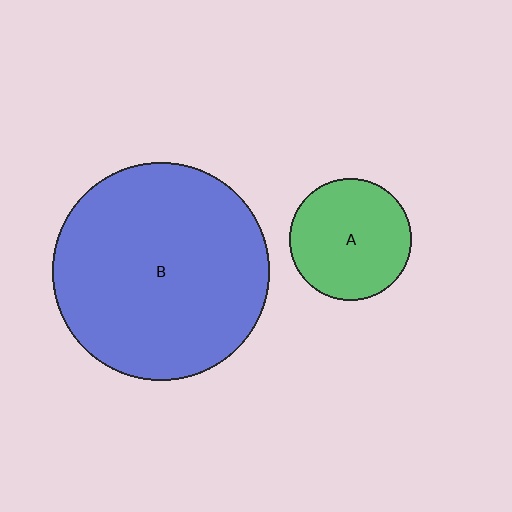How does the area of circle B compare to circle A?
Approximately 3.2 times.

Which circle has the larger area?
Circle B (blue).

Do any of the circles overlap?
No, none of the circles overlap.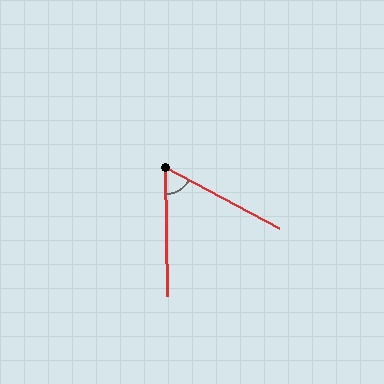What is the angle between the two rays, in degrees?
Approximately 61 degrees.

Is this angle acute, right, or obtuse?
It is acute.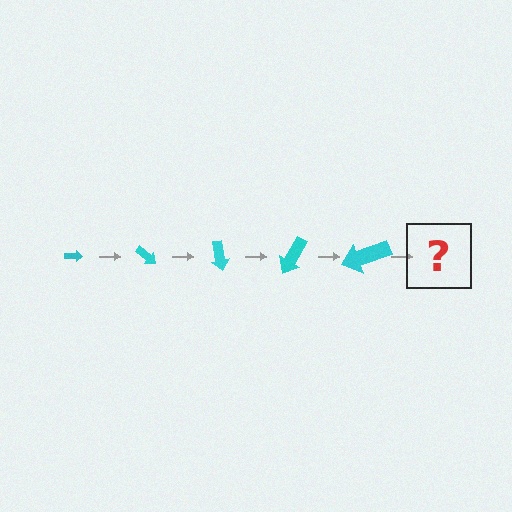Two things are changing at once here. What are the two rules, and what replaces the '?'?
The two rules are that the arrow grows larger each step and it rotates 40 degrees each step. The '?' should be an arrow, larger than the previous one and rotated 200 degrees from the start.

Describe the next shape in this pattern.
It should be an arrow, larger than the previous one and rotated 200 degrees from the start.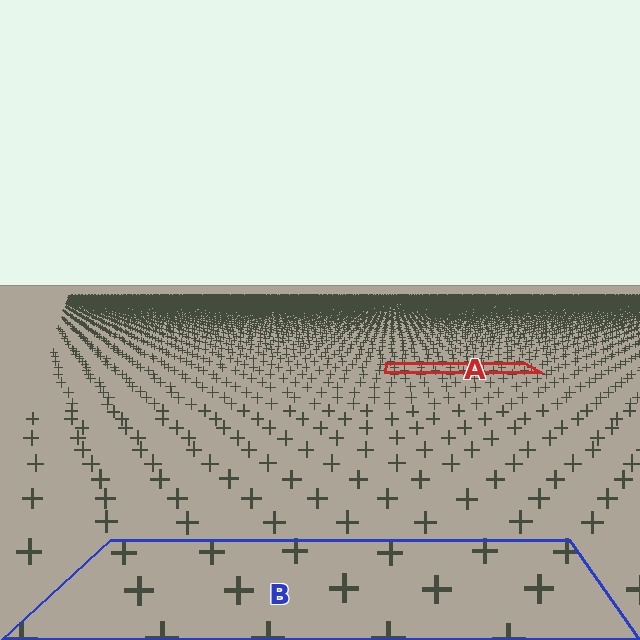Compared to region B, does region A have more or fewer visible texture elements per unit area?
Region A has more texture elements per unit area — they are packed more densely because it is farther away.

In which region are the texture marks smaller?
The texture marks are smaller in region A, because it is farther away.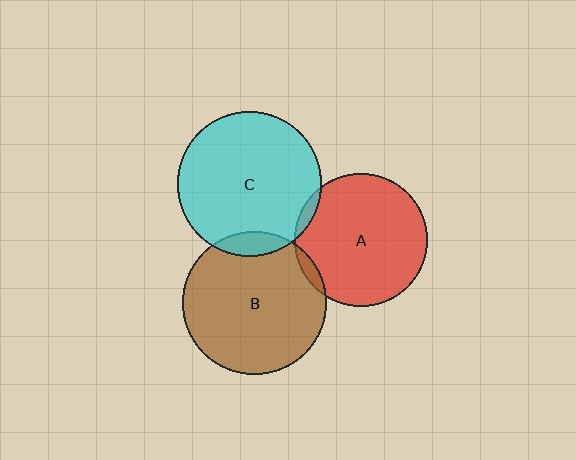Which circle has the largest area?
Circle C (cyan).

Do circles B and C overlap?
Yes.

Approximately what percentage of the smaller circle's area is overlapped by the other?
Approximately 10%.